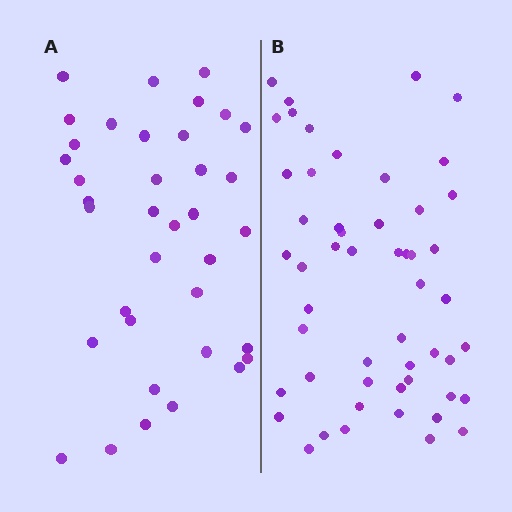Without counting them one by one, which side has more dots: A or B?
Region B (the right region) has more dots.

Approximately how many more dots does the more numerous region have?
Region B has approximately 15 more dots than region A.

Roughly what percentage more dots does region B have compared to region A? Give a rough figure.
About 40% more.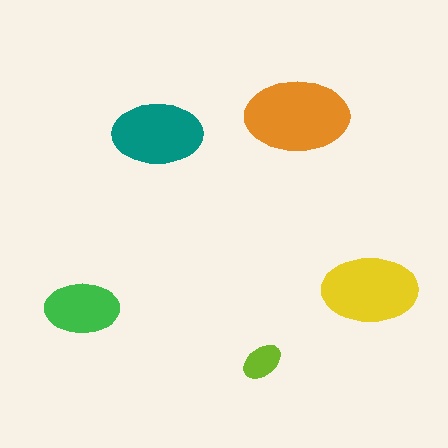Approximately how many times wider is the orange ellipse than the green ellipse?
About 1.5 times wider.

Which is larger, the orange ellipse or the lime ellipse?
The orange one.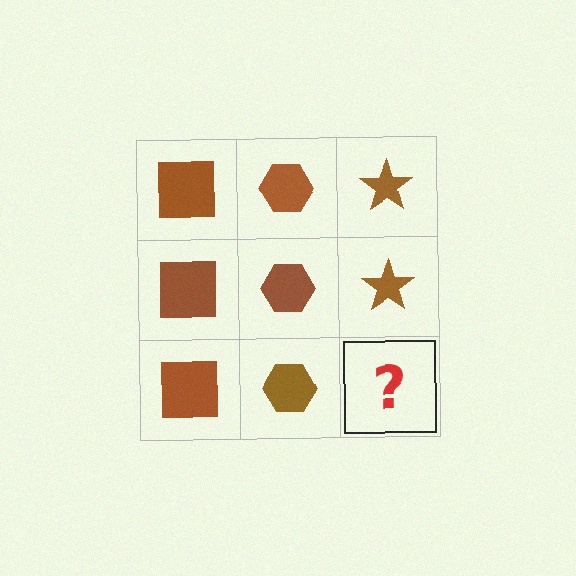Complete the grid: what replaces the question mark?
The question mark should be replaced with a brown star.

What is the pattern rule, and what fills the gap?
The rule is that each column has a consistent shape. The gap should be filled with a brown star.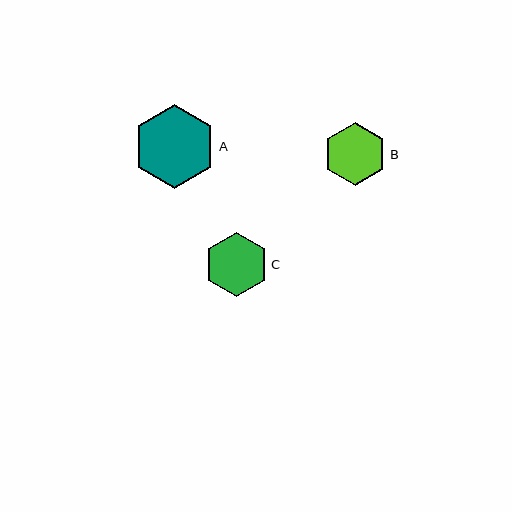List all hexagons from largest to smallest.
From largest to smallest: A, C, B.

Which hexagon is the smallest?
Hexagon B is the smallest with a size of approximately 64 pixels.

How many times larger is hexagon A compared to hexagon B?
Hexagon A is approximately 1.3 times the size of hexagon B.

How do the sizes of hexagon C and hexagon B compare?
Hexagon C and hexagon B are approximately the same size.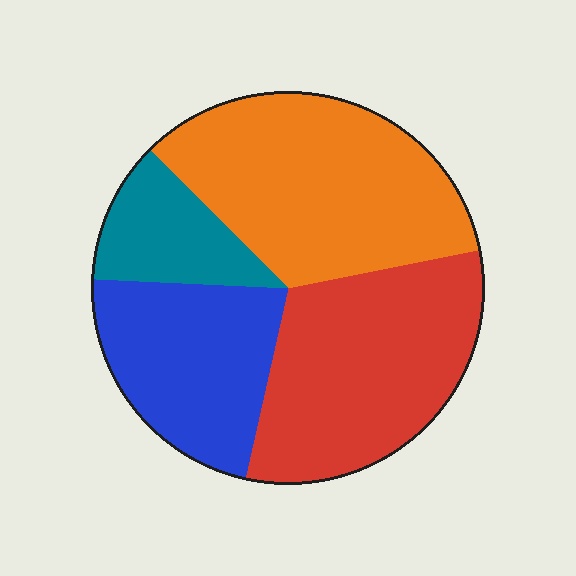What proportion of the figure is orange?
Orange covers 34% of the figure.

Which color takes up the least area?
Teal, at roughly 10%.